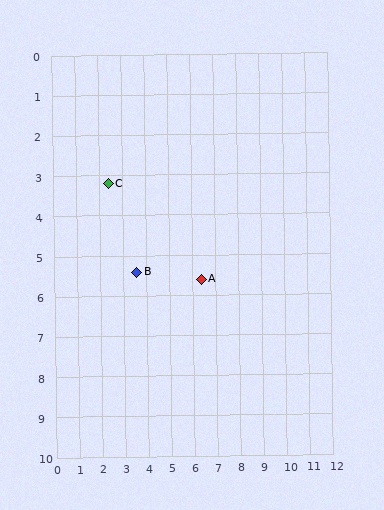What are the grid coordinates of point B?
Point B is at approximately (3.6, 5.4).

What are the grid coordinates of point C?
Point C is at approximately (2.4, 3.2).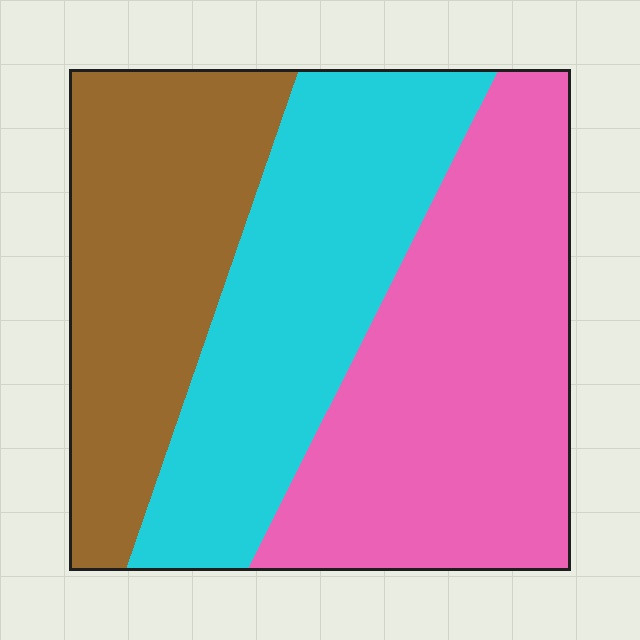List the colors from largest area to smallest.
From largest to smallest: pink, cyan, brown.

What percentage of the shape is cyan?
Cyan takes up about one third (1/3) of the shape.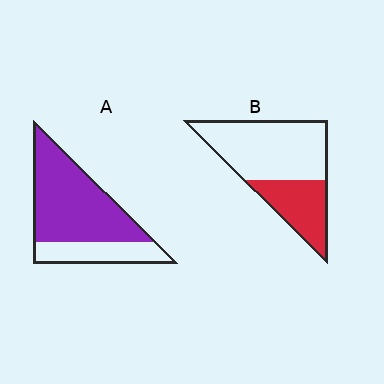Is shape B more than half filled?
No.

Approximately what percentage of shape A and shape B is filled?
A is approximately 70% and B is approximately 35%.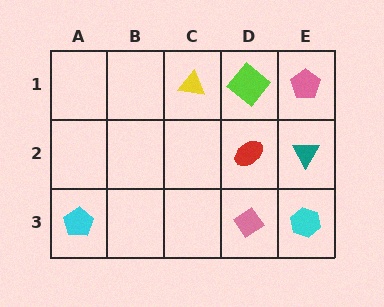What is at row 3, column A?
A cyan pentagon.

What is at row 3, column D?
A pink diamond.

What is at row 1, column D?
A lime diamond.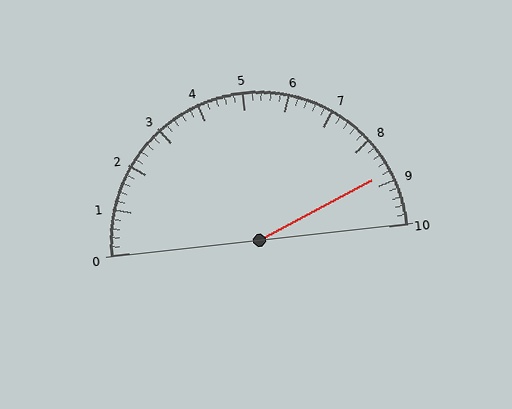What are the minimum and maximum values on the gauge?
The gauge ranges from 0 to 10.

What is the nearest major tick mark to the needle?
The nearest major tick mark is 9.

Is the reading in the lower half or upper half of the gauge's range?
The reading is in the upper half of the range (0 to 10).